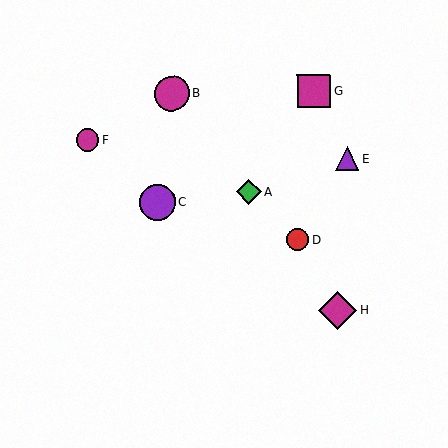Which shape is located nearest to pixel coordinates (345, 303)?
The magenta diamond (labeled H) at (338, 310) is nearest to that location.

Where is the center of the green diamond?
The center of the green diamond is at (248, 192).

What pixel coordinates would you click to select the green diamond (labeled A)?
Click at (248, 192) to select the green diamond A.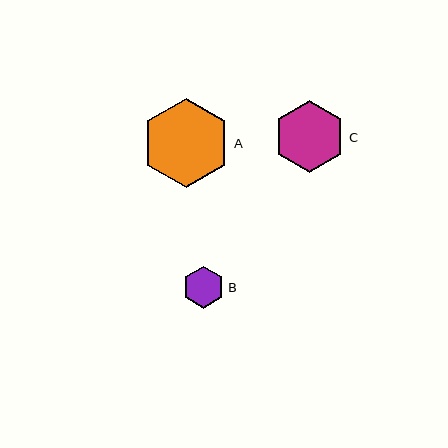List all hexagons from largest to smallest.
From largest to smallest: A, C, B.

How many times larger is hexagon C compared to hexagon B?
Hexagon C is approximately 1.7 times the size of hexagon B.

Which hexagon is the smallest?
Hexagon B is the smallest with a size of approximately 42 pixels.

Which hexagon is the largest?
Hexagon A is the largest with a size of approximately 89 pixels.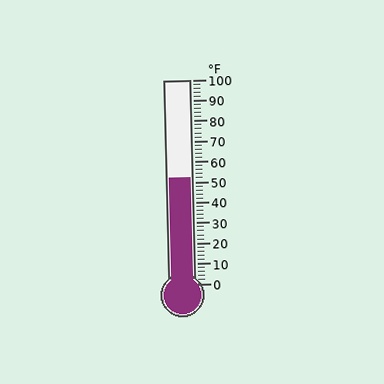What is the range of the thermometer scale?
The thermometer scale ranges from 0°F to 100°F.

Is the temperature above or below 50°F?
The temperature is above 50°F.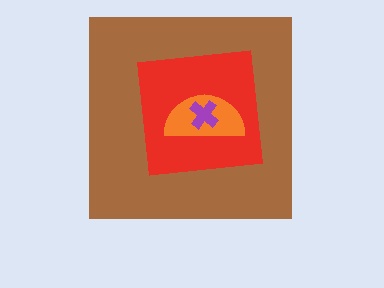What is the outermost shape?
The brown square.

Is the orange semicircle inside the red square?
Yes.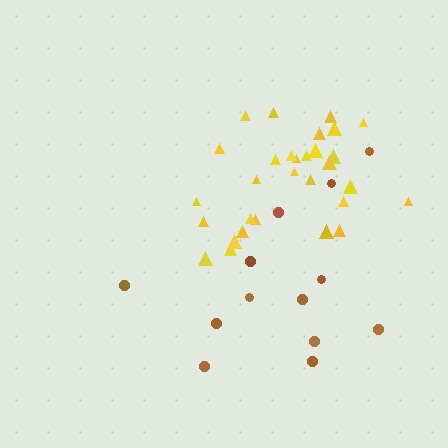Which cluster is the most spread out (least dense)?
Brown.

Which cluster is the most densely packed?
Yellow.